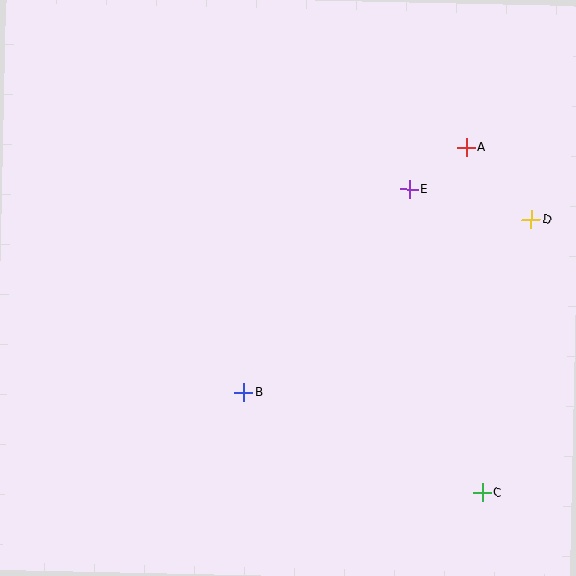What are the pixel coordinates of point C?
Point C is at (482, 492).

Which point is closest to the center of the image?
Point B at (244, 393) is closest to the center.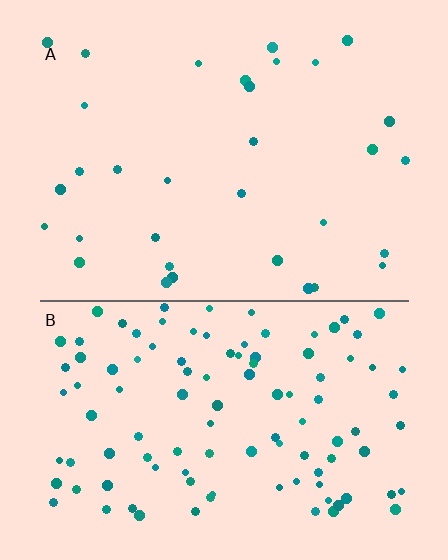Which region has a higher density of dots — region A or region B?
B (the bottom).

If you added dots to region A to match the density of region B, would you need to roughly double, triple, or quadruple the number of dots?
Approximately triple.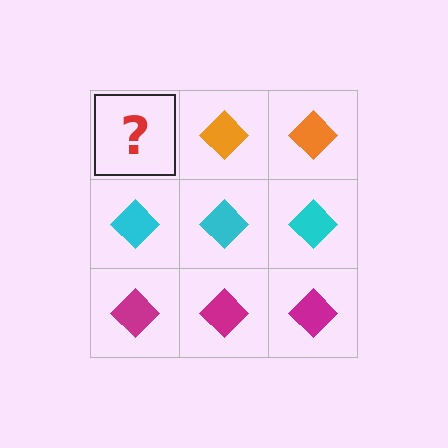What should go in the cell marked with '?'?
The missing cell should contain an orange diamond.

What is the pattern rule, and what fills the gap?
The rule is that each row has a consistent color. The gap should be filled with an orange diamond.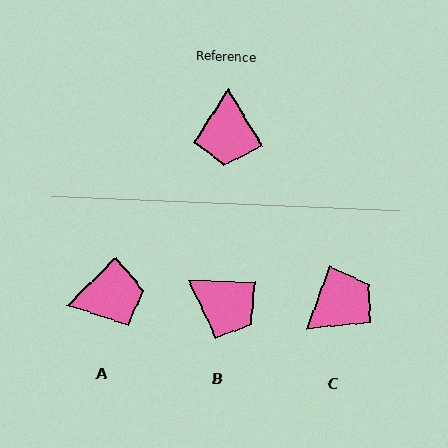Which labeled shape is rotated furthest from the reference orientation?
C, about 129 degrees away.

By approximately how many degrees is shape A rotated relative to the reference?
Approximately 103 degrees counter-clockwise.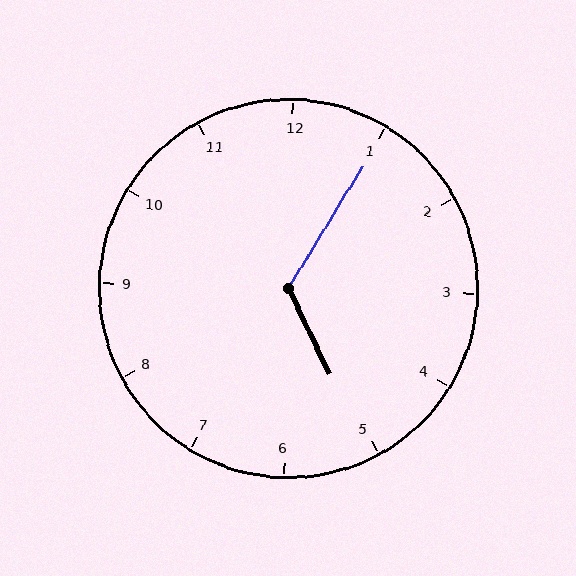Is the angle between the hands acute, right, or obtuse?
It is obtuse.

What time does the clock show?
5:05.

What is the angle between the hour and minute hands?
Approximately 122 degrees.